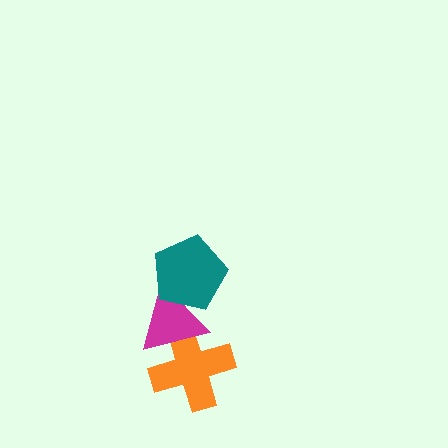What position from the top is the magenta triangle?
The magenta triangle is 2nd from the top.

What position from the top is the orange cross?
The orange cross is 3rd from the top.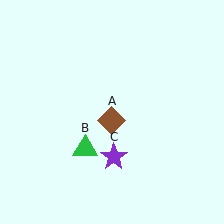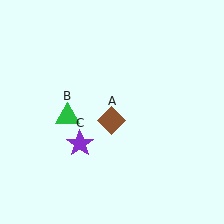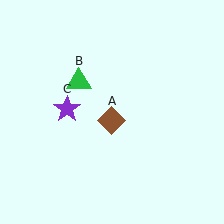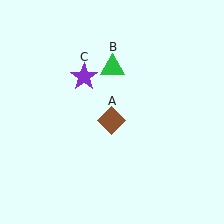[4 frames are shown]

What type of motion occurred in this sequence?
The green triangle (object B), purple star (object C) rotated clockwise around the center of the scene.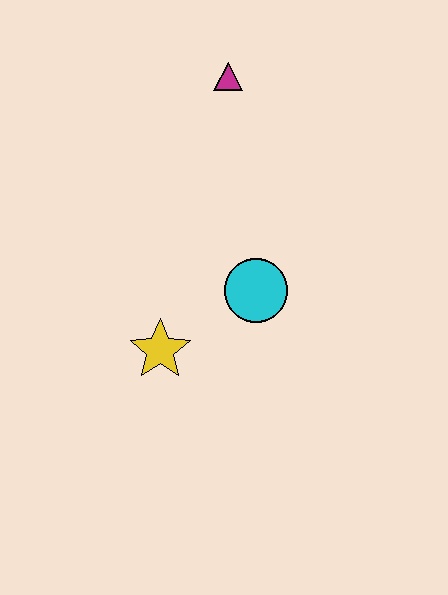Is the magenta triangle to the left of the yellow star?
No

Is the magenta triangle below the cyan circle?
No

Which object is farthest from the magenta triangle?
The yellow star is farthest from the magenta triangle.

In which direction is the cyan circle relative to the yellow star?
The cyan circle is to the right of the yellow star.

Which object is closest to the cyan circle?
The yellow star is closest to the cyan circle.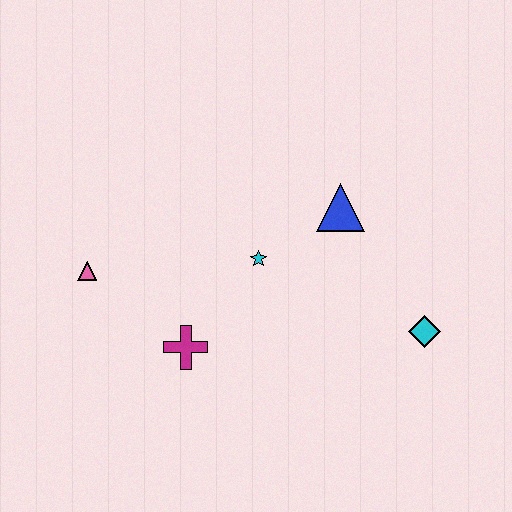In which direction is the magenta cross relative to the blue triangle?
The magenta cross is to the left of the blue triangle.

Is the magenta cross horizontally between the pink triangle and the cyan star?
Yes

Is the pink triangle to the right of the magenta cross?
No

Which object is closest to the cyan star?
The blue triangle is closest to the cyan star.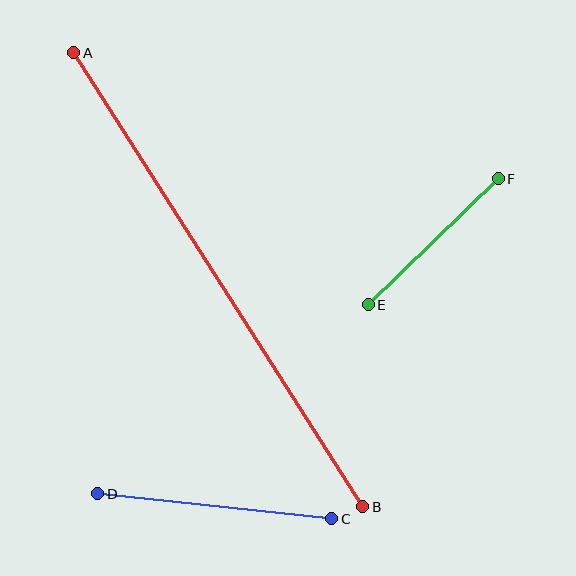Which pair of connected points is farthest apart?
Points A and B are farthest apart.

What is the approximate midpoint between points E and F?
The midpoint is at approximately (433, 242) pixels.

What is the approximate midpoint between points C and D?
The midpoint is at approximately (215, 506) pixels.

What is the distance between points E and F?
The distance is approximately 181 pixels.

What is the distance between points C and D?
The distance is approximately 235 pixels.